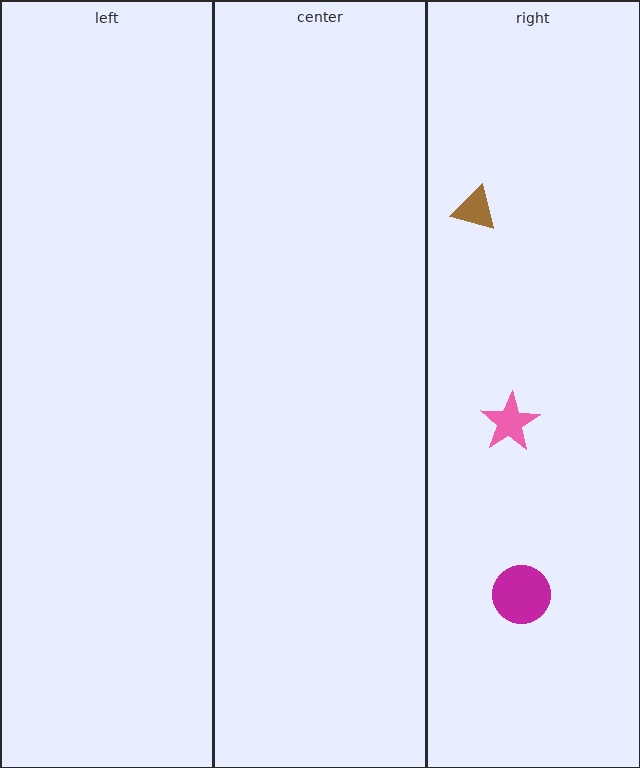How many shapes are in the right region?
3.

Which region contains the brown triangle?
The right region.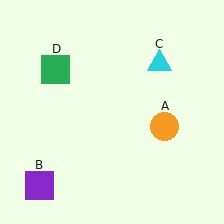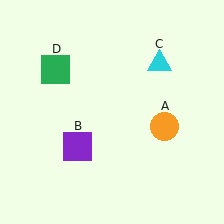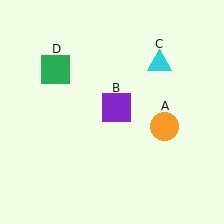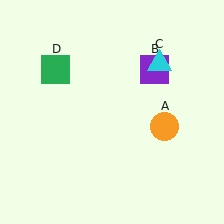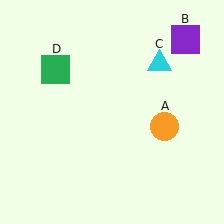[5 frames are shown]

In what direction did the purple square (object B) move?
The purple square (object B) moved up and to the right.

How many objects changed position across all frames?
1 object changed position: purple square (object B).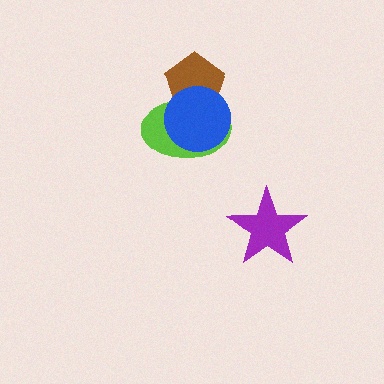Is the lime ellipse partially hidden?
Yes, it is partially covered by another shape.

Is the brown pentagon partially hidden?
Yes, it is partially covered by another shape.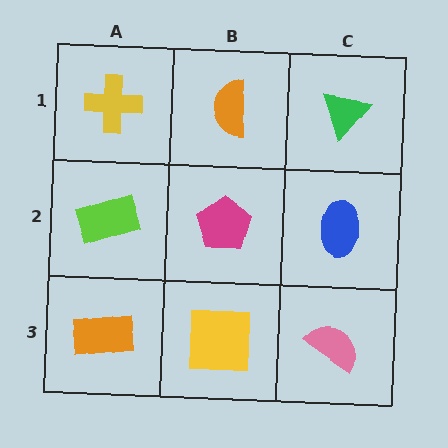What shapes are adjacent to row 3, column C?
A blue ellipse (row 2, column C), a yellow square (row 3, column B).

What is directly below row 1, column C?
A blue ellipse.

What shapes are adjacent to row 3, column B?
A magenta pentagon (row 2, column B), an orange rectangle (row 3, column A), a pink semicircle (row 3, column C).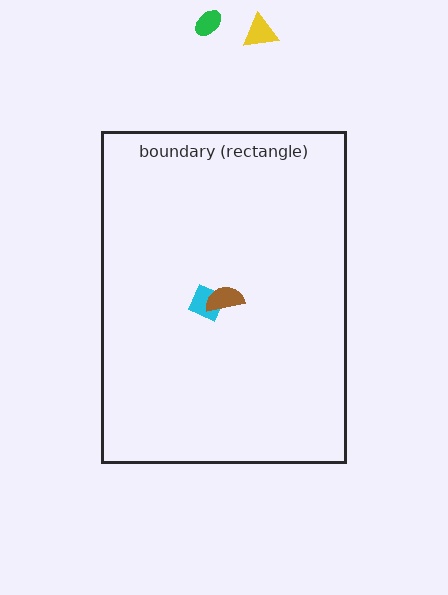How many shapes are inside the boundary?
2 inside, 2 outside.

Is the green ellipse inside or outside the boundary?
Outside.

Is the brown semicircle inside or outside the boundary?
Inside.